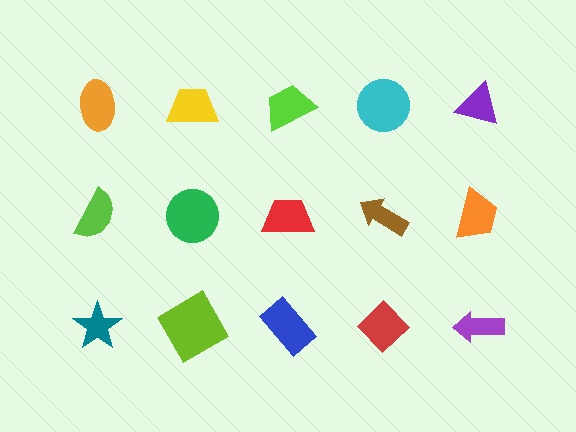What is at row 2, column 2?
A green circle.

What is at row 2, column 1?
A lime semicircle.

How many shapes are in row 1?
5 shapes.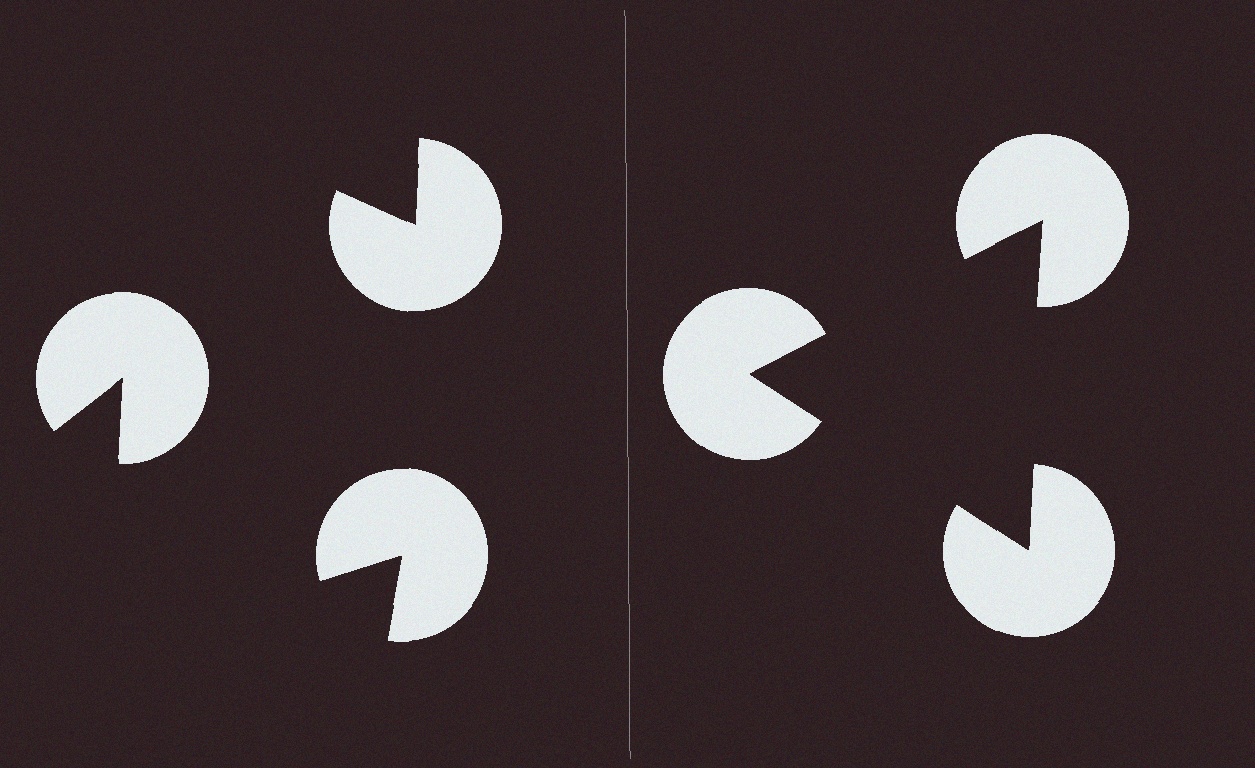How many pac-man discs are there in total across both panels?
6 — 3 on each side.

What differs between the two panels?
The pac-man discs are positioned identically on both sides; only the wedge orientations differ. On the right they align to a triangle; on the left they are misaligned.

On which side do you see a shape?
An illusory triangle appears on the right side. On the left side the wedge cuts are rotated, so no coherent shape forms.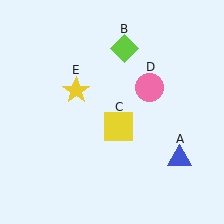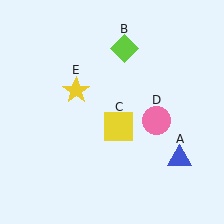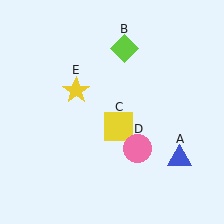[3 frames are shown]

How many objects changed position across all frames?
1 object changed position: pink circle (object D).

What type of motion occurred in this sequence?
The pink circle (object D) rotated clockwise around the center of the scene.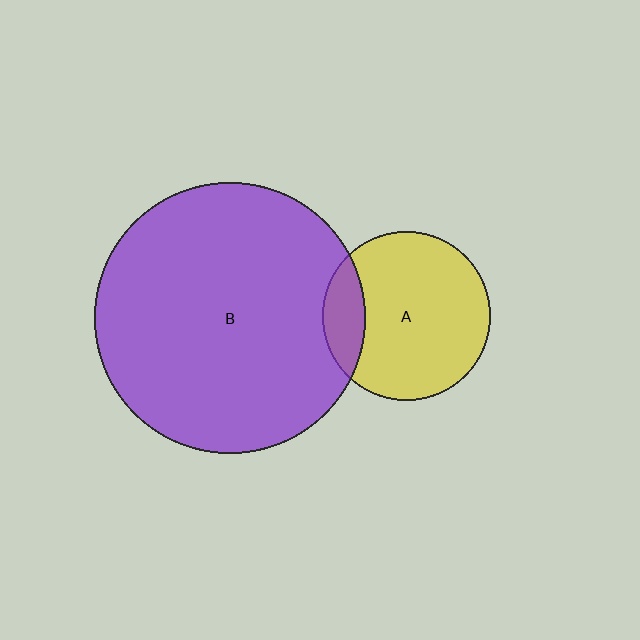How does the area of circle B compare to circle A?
Approximately 2.6 times.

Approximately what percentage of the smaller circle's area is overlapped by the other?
Approximately 15%.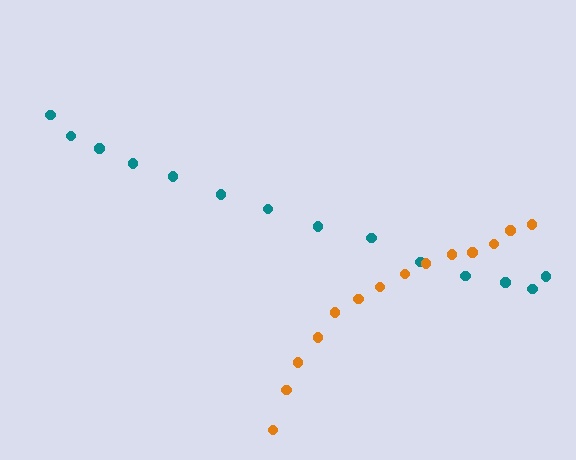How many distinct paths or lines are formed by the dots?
There are 2 distinct paths.